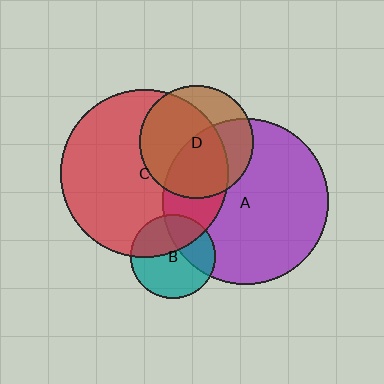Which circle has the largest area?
Circle C (red).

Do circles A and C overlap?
Yes.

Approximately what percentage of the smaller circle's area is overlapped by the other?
Approximately 25%.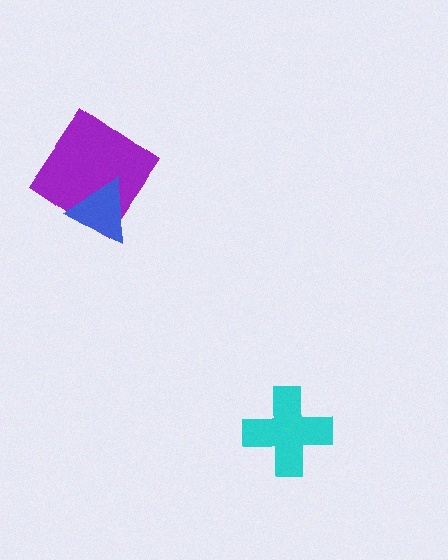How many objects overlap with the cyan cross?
0 objects overlap with the cyan cross.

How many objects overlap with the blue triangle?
1 object overlaps with the blue triangle.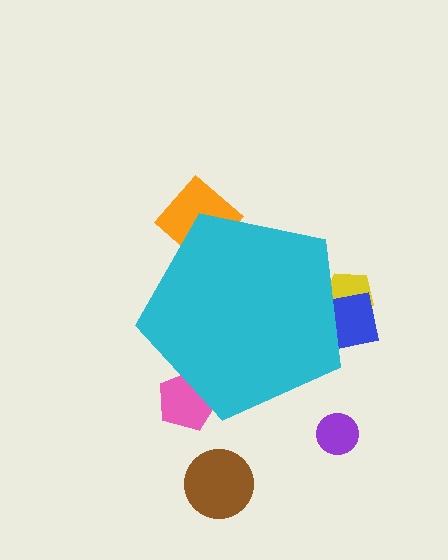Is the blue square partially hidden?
Yes, the blue square is partially hidden behind the cyan pentagon.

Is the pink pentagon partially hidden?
Yes, the pink pentagon is partially hidden behind the cyan pentagon.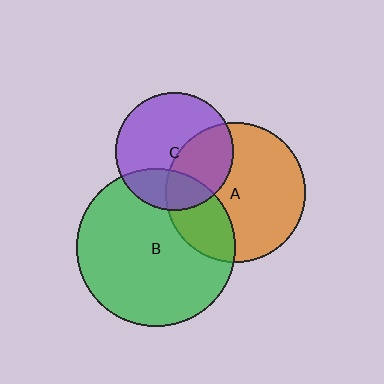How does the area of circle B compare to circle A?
Approximately 1.3 times.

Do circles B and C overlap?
Yes.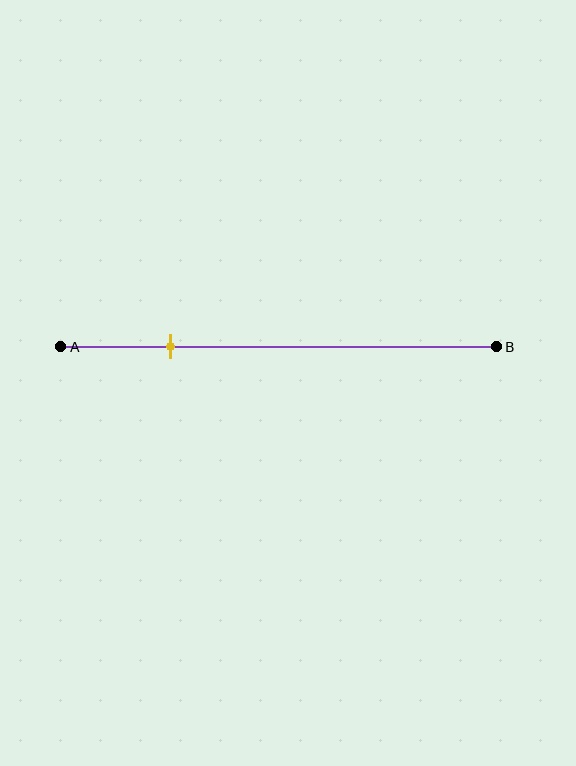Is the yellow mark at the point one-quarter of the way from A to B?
Yes, the mark is approximately at the one-quarter point.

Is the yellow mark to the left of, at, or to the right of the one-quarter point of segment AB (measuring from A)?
The yellow mark is approximately at the one-quarter point of segment AB.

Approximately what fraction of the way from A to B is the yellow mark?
The yellow mark is approximately 25% of the way from A to B.